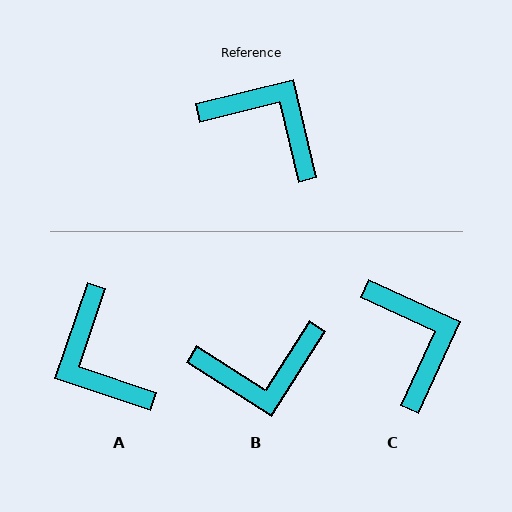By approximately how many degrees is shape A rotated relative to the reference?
Approximately 148 degrees counter-clockwise.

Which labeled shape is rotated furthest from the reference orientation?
A, about 148 degrees away.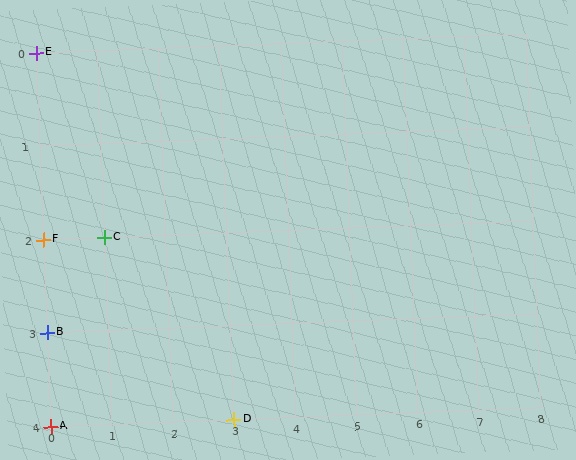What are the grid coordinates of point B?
Point B is at grid coordinates (0, 3).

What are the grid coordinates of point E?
Point E is at grid coordinates (0, 0).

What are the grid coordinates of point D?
Point D is at grid coordinates (3, 4).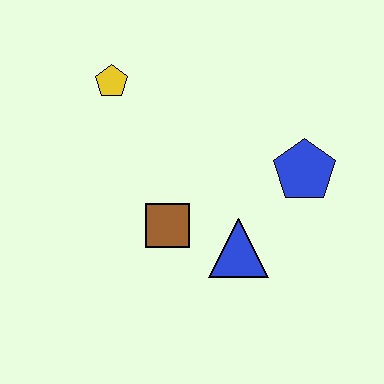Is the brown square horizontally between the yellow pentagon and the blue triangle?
Yes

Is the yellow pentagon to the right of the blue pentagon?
No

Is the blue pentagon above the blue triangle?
Yes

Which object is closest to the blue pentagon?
The blue triangle is closest to the blue pentagon.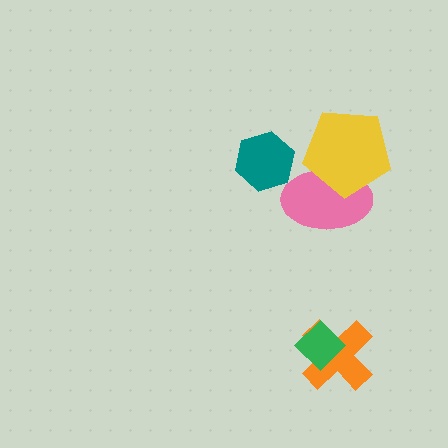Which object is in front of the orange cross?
The green diamond is in front of the orange cross.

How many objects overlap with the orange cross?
1 object overlaps with the orange cross.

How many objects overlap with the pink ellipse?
1 object overlaps with the pink ellipse.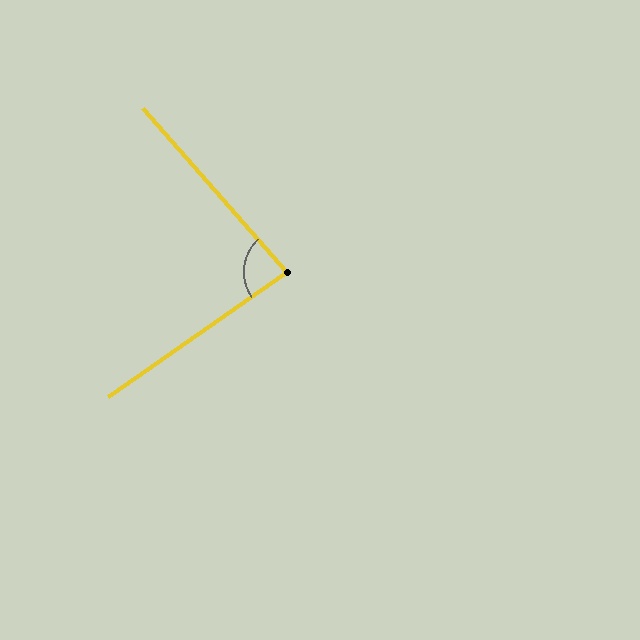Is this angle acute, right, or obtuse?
It is acute.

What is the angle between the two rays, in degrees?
Approximately 83 degrees.